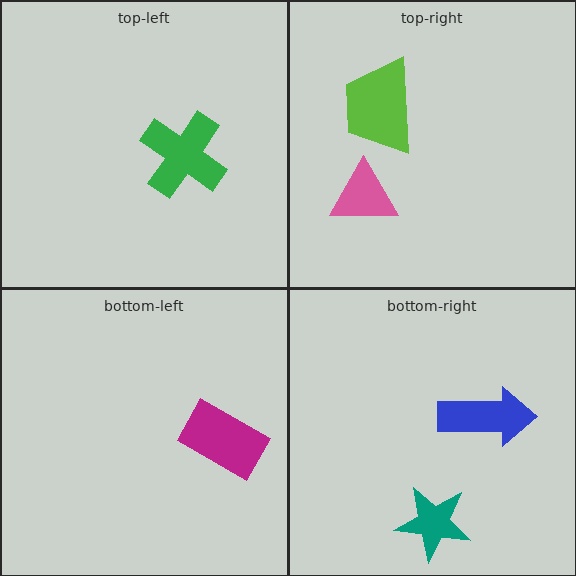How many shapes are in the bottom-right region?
2.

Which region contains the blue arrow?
The bottom-right region.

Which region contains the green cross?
The top-left region.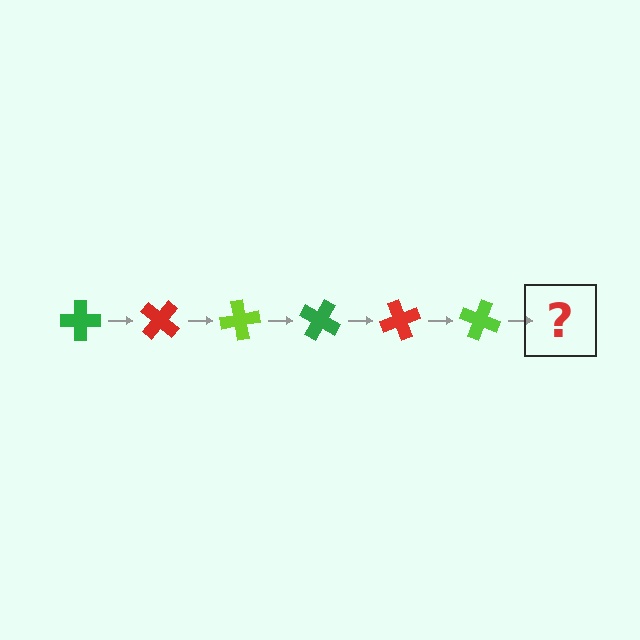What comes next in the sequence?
The next element should be a green cross, rotated 240 degrees from the start.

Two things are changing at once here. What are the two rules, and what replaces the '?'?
The two rules are that it rotates 40 degrees each step and the color cycles through green, red, and lime. The '?' should be a green cross, rotated 240 degrees from the start.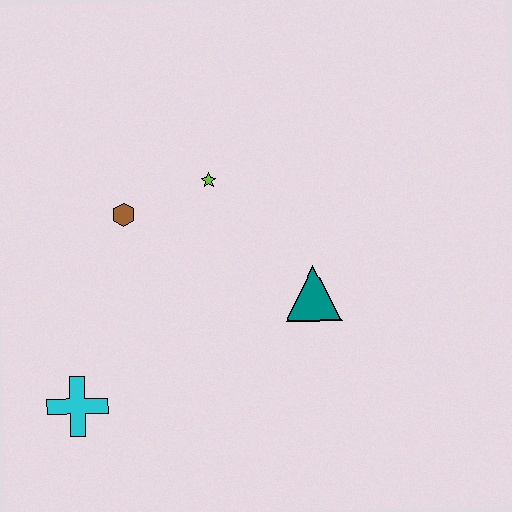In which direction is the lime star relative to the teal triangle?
The lime star is above the teal triangle.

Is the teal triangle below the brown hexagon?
Yes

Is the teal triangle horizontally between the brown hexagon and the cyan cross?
No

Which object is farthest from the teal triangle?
The cyan cross is farthest from the teal triangle.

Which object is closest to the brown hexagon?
The lime star is closest to the brown hexagon.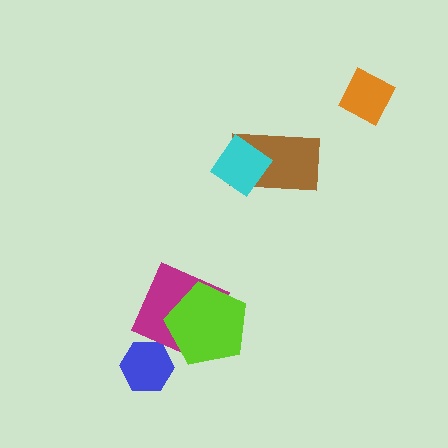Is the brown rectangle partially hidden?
Yes, it is partially covered by another shape.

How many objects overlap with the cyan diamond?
1 object overlaps with the cyan diamond.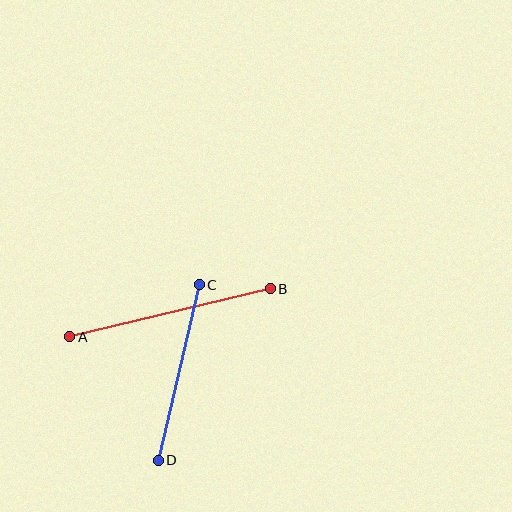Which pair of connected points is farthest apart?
Points A and B are farthest apart.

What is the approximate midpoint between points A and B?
The midpoint is at approximately (170, 313) pixels.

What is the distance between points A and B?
The distance is approximately 206 pixels.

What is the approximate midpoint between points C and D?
The midpoint is at approximately (179, 373) pixels.